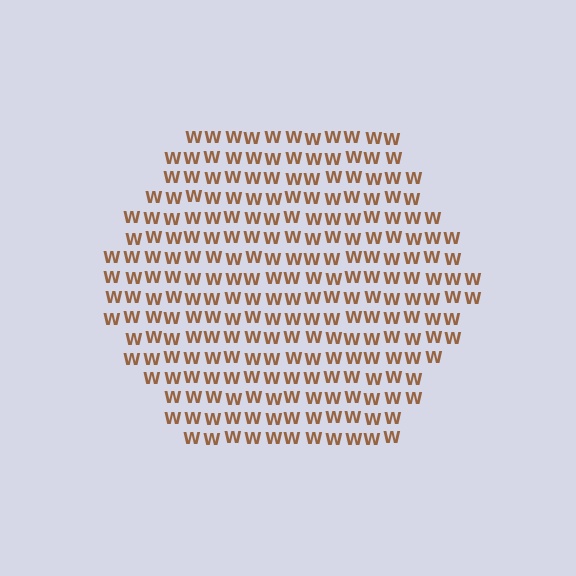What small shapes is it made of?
It is made of small letter W's.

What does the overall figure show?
The overall figure shows a hexagon.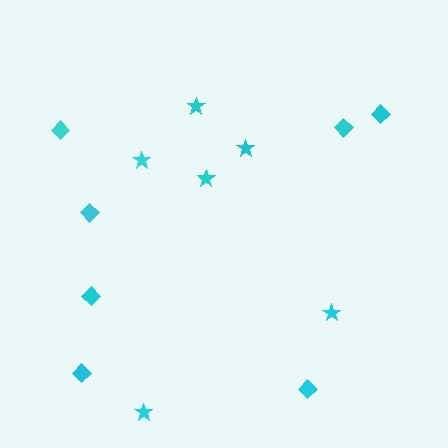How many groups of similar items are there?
There are 2 groups: one group of stars (6) and one group of diamonds (7).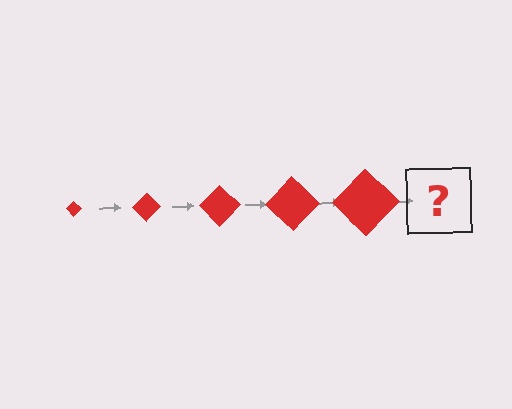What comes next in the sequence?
The next element should be a red diamond, larger than the previous one.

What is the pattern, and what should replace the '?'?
The pattern is that the diamond gets progressively larger each step. The '?' should be a red diamond, larger than the previous one.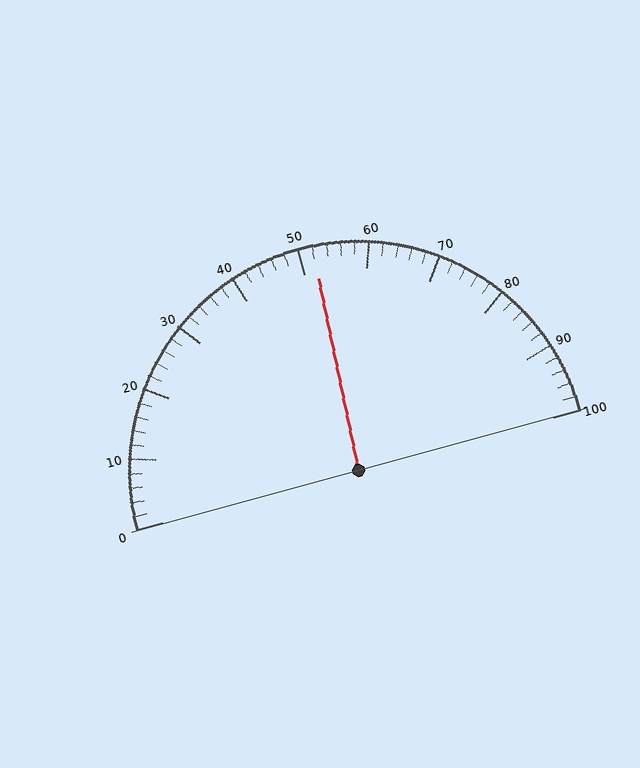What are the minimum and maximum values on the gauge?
The gauge ranges from 0 to 100.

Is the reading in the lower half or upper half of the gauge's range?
The reading is in the upper half of the range (0 to 100).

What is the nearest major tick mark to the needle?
The nearest major tick mark is 50.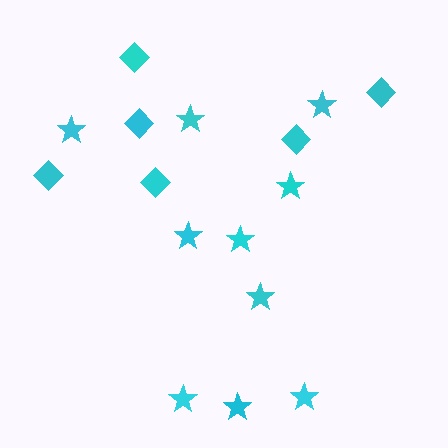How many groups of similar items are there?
There are 2 groups: one group of stars (10) and one group of diamonds (6).